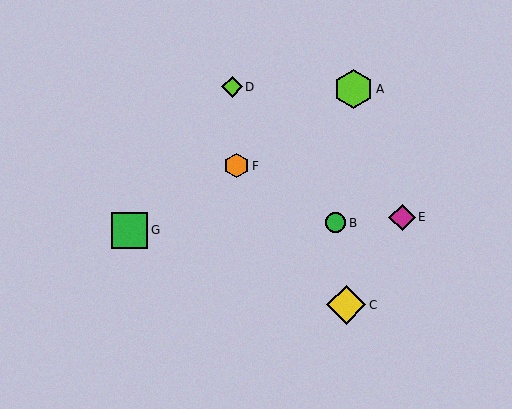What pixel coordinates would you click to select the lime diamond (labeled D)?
Click at (232, 87) to select the lime diamond D.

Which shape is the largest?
The lime hexagon (labeled A) is the largest.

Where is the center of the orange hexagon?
The center of the orange hexagon is at (236, 166).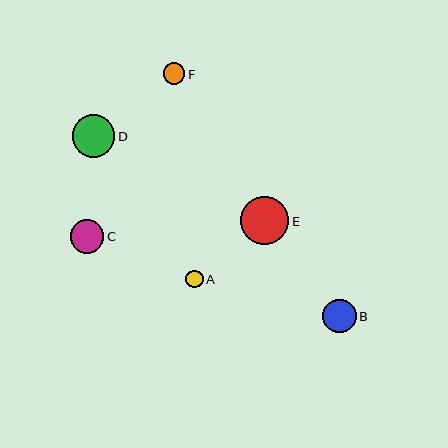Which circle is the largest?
Circle E is the largest with a size of approximately 48 pixels.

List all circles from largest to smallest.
From largest to smallest: E, D, C, B, F, A.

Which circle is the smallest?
Circle A is the smallest with a size of approximately 17 pixels.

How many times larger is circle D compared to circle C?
Circle D is approximately 1.2 times the size of circle C.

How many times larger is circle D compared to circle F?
Circle D is approximately 2.0 times the size of circle F.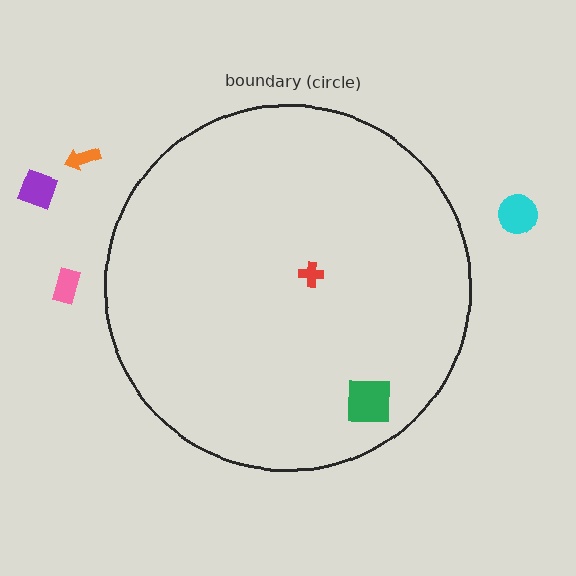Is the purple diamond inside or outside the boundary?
Outside.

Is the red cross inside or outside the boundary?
Inside.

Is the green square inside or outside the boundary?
Inside.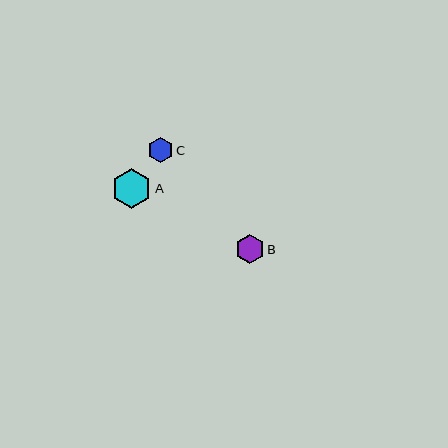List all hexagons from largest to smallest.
From largest to smallest: A, B, C.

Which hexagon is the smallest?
Hexagon C is the smallest with a size of approximately 25 pixels.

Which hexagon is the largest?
Hexagon A is the largest with a size of approximately 40 pixels.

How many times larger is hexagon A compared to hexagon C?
Hexagon A is approximately 1.6 times the size of hexagon C.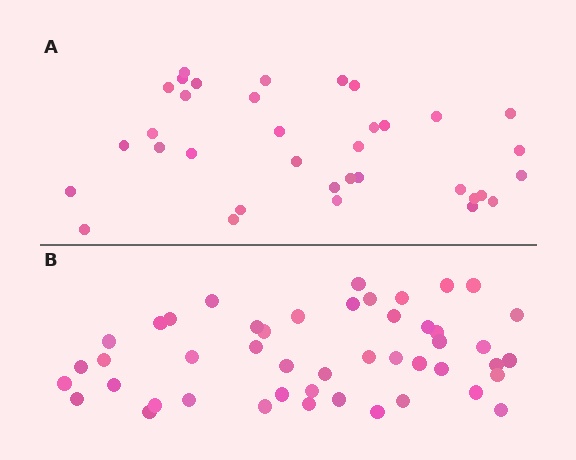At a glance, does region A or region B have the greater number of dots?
Region B (the bottom region) has more dots.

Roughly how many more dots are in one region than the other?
Region B has roughly 12 or so more dots than region A.